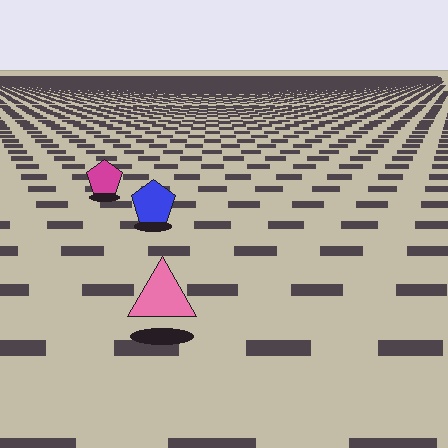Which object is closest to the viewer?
The pink triangle is closest. The texture marks near it are larger and more spread out.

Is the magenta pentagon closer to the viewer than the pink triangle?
No. The pink triangle is closer — you can tell from the texture gradient: the ground texture is coarser near it.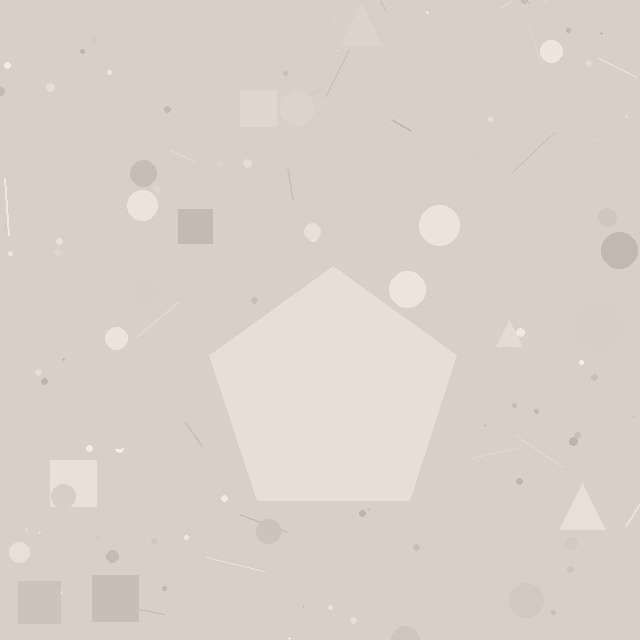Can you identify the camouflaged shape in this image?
The camouflaged shape is a pentagon.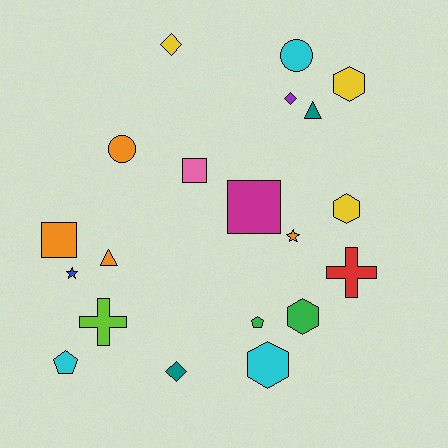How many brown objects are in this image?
There are no brown objects.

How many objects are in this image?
There are 20 objects.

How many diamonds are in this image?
There are 3 diamonds.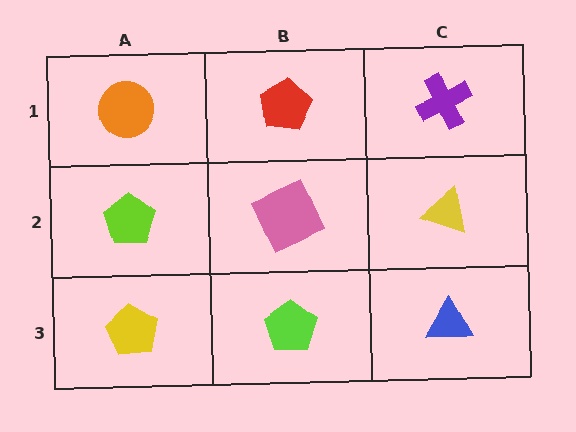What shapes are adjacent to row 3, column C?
A yellow triangle (row 2, column C), a lime pentagon (row 3, column B).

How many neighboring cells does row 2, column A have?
3.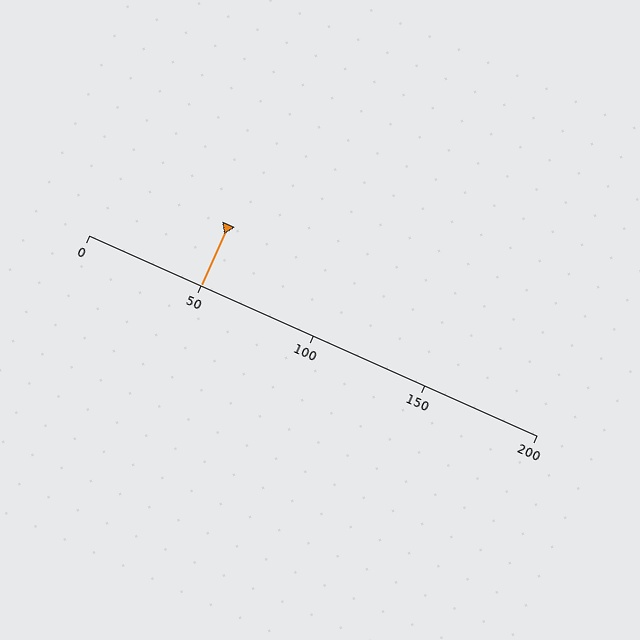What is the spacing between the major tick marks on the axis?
The major ticks are spaced 50 apart.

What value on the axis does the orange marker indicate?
The marker indicates approximately 50.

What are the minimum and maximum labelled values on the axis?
The axis runs from 0 to 200.